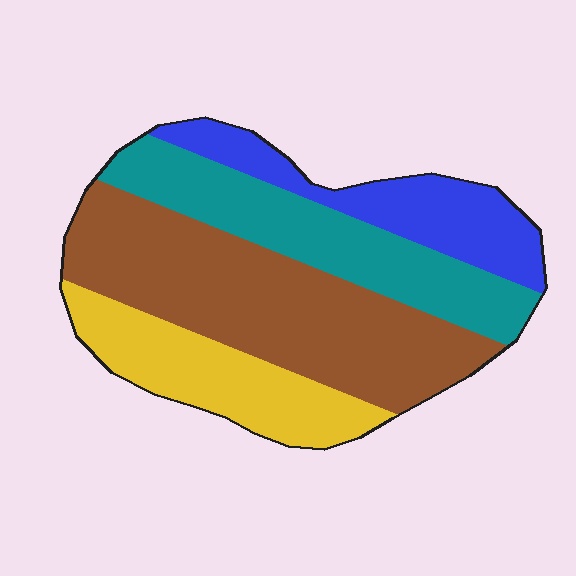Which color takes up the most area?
Brown, at roughly 40%.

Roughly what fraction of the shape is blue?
Blue takes up about one sixth (1/6) of the shape.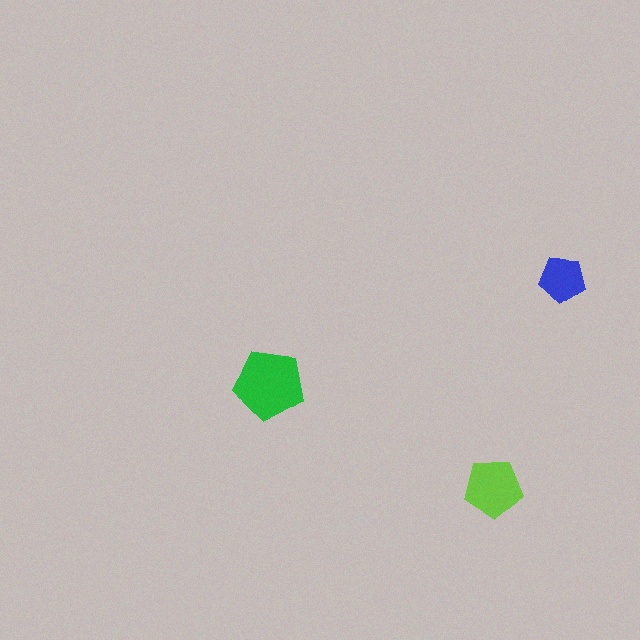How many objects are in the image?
There are 3 objects in the image.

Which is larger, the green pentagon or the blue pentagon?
The green one.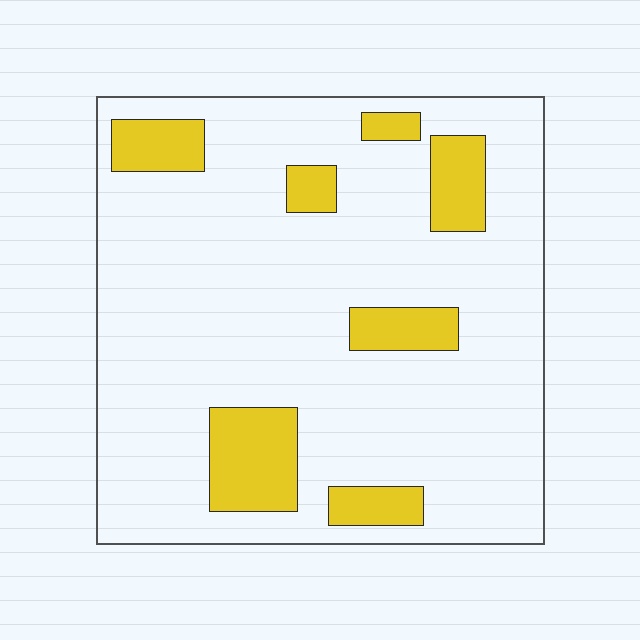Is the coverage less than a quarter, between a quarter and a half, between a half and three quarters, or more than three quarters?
Less than a quarter.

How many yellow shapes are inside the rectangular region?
7.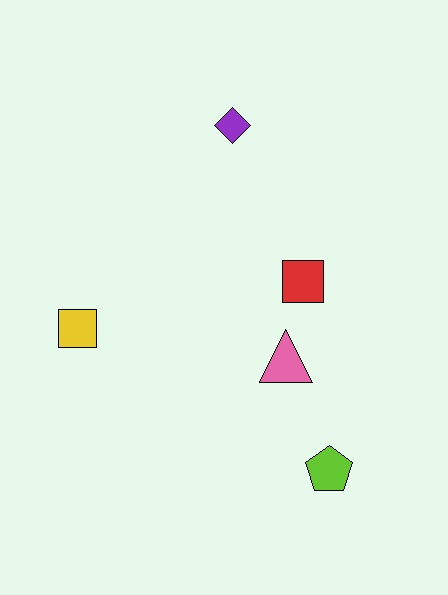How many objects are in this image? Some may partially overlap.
There are 5 objects.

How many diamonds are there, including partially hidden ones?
There is 1 diamond.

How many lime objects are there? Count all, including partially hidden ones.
There is 1 lime object.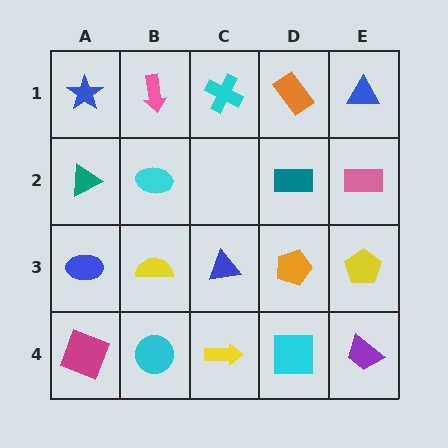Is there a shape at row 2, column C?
No, that cell is empty.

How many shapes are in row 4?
5 shapes.